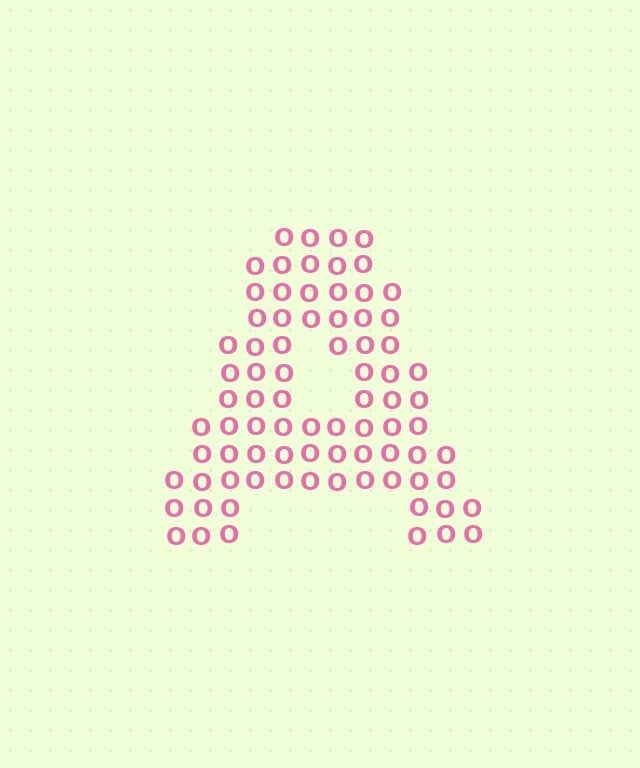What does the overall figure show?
The overall figure shows the letter A.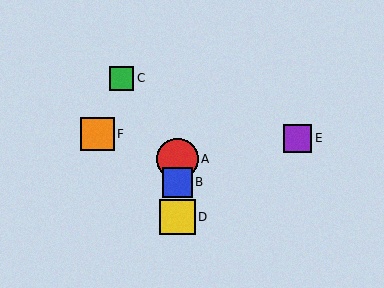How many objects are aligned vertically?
3 objects (A, B, D) are aligned vertically.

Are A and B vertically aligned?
Yes, both are at x≈177.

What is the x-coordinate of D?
Object D is at x≈177.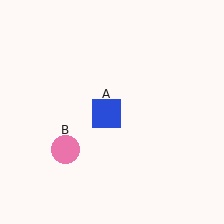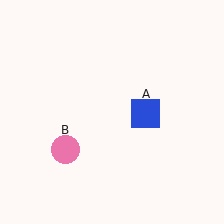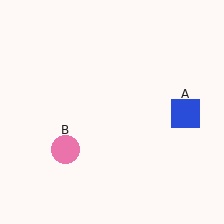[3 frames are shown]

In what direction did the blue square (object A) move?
The blue square (object A) moved right.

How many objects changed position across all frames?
1 object changed position: blue square (object A).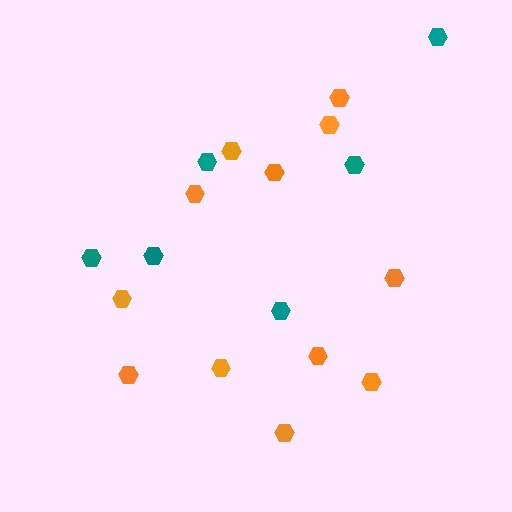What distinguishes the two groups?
There are 2 groups: one group of teal hexagons (6) and one group of orange hexagons (12).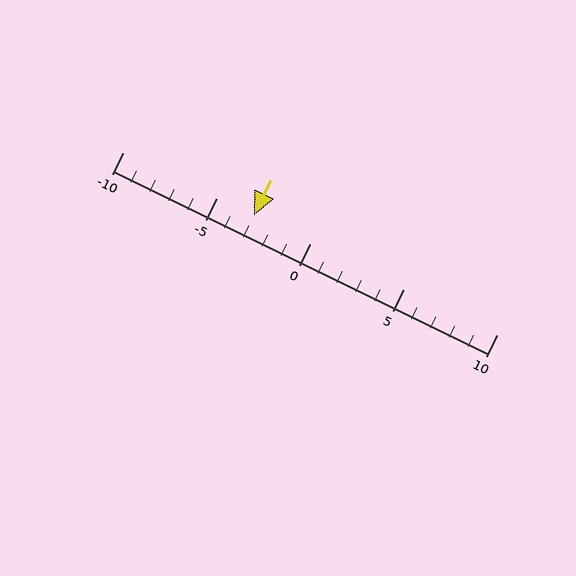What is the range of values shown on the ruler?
The ruler shows values from -10 to 10.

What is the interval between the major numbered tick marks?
The major tick marks are spaced 5 units apart.